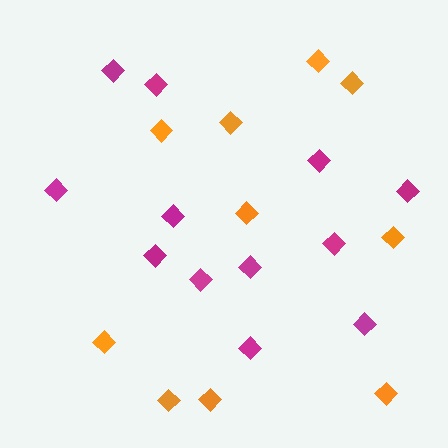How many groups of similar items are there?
There are 2 groups: one group of orange diamonds (10) and one group of magenta diamonds (12).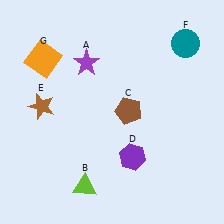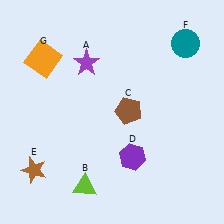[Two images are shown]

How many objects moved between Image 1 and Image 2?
1 object moved between the two images.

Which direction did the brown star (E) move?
The brown star (E) moved down.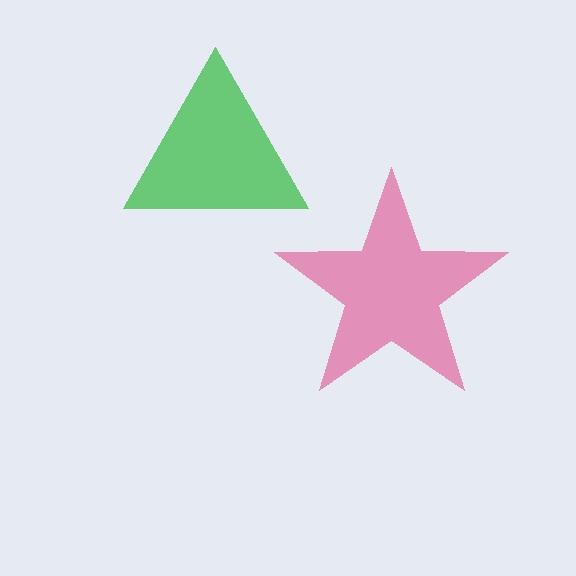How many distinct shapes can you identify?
There are 2 distinct shapes: a pink star, a green triangle.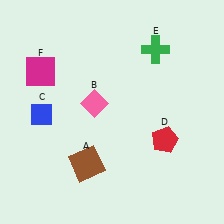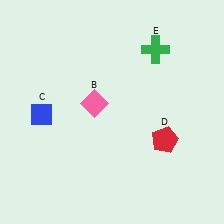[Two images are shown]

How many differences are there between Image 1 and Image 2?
There are 2 differences between the two images.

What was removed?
The brown square (A), the magenta square (F) were removed in Image 2.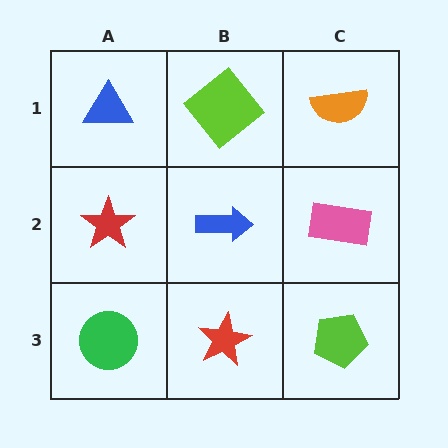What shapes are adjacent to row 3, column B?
A blue arrow (row 2, column B), a green circle (row 3, column A), a lime pentagon (row 3, column C).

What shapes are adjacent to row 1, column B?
A blue arrow (row 2, column B), a blue triangle (row 1, column A), an orange semicircle (row 1, column C).